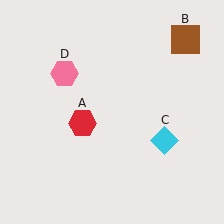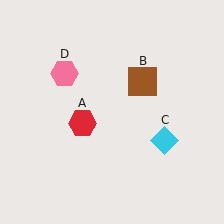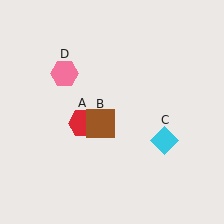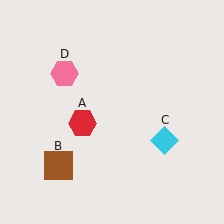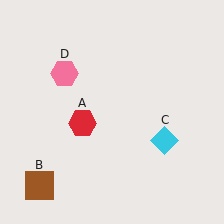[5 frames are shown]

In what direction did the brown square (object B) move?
The brown square (object B) moved down and to the left.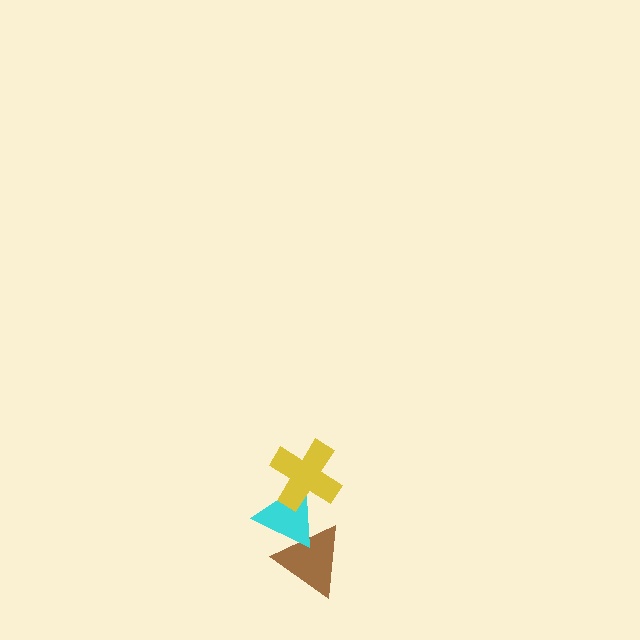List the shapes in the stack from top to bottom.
From top to bottom: the yellow cross, the cyan triangle, the brown triangle.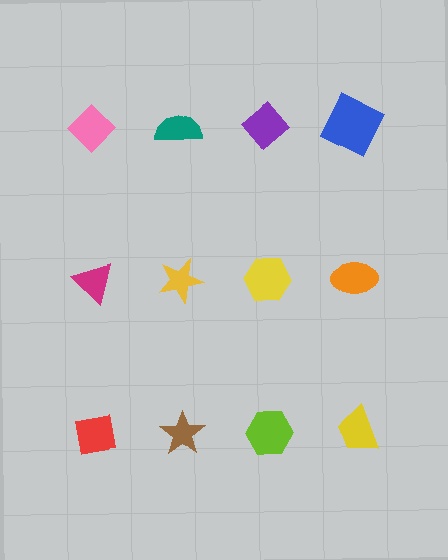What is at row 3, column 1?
A red square.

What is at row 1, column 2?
A teal semicircle.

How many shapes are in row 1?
4 shapes.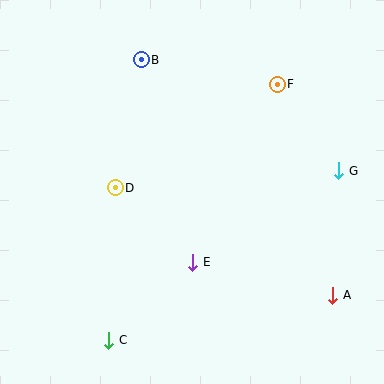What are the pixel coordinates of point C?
Point C is at (109, 341).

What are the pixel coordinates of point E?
Point E is at (193, 262).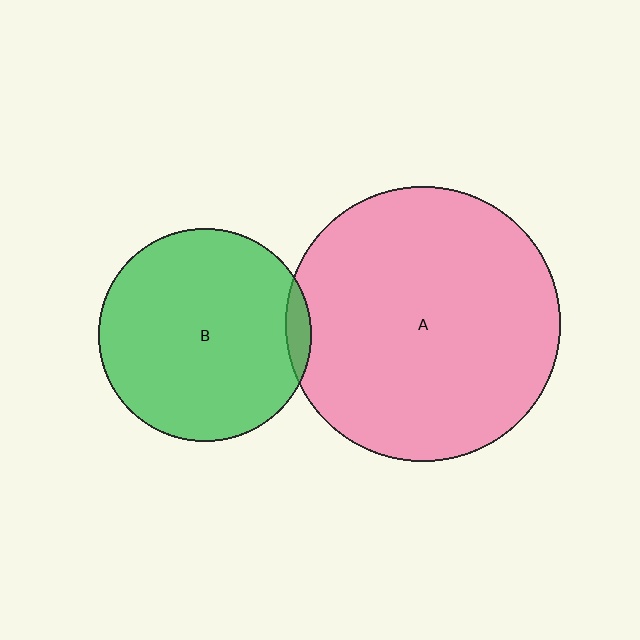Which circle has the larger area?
Circle A (pink).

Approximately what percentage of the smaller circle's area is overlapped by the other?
Approximately 5%.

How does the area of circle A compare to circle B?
Approximately 1.7 times.